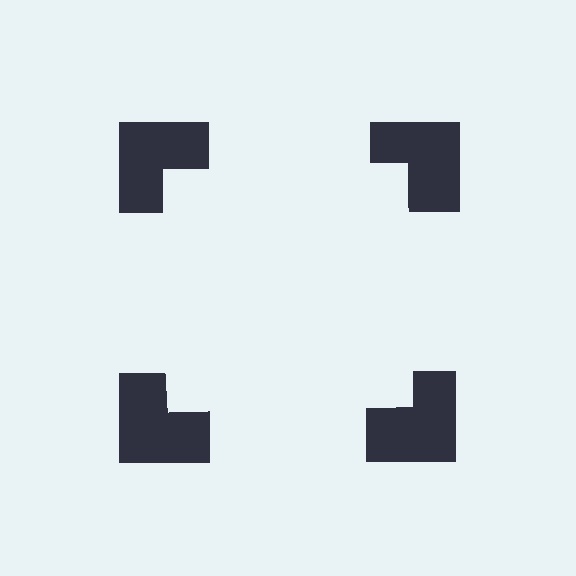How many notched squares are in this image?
There are 4 — one at each vertex of the illusory square.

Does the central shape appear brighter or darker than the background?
It typically appears slightly brighter than the background, even though no actual brightness change is drawn.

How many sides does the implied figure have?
4 sides.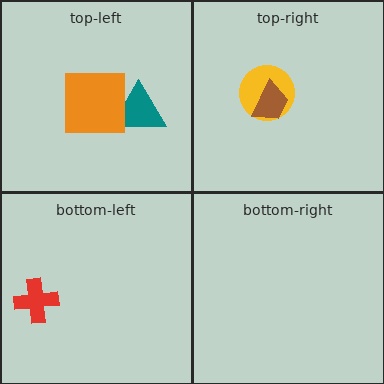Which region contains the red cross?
The bottom-left region.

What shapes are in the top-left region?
The teal triangle, the orange square.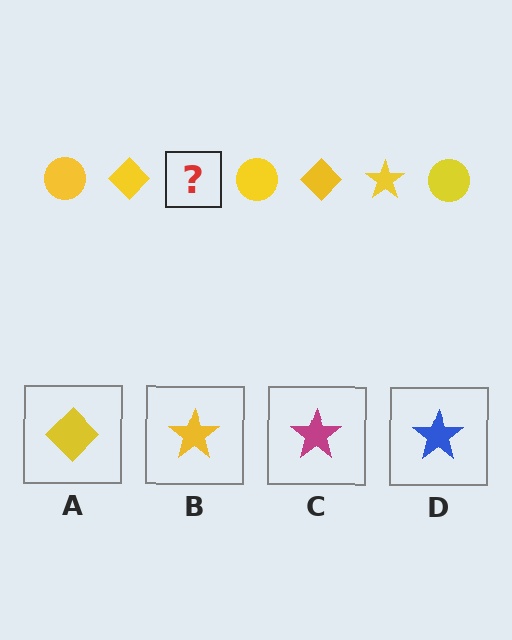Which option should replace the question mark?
Option B.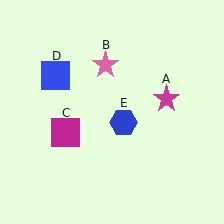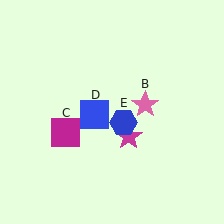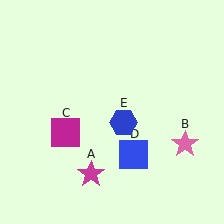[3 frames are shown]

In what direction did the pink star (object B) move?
The pink star (object B) moved down and to the right.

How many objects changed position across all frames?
3 objects changed position: magenta star (object A), pink star (object B), blue square (object D).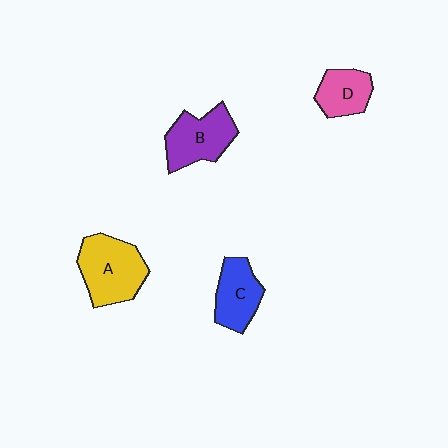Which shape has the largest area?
Shape A (yellow).